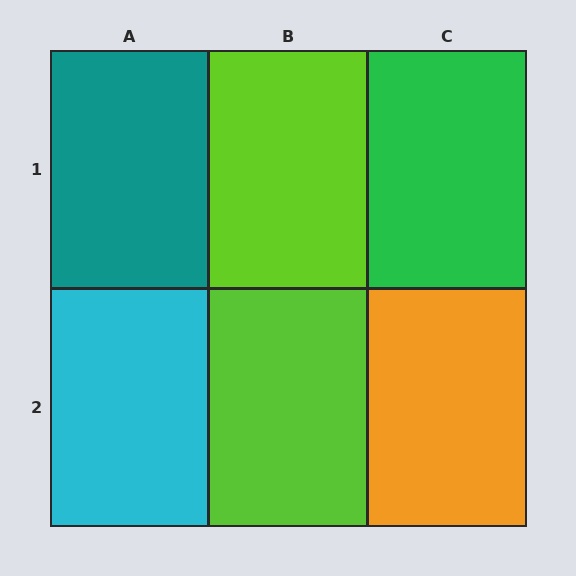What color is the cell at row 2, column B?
Lime.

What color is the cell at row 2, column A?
Cyan.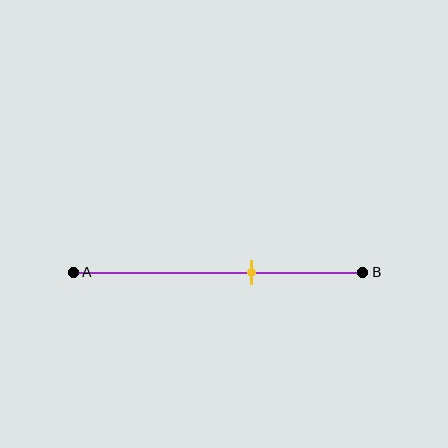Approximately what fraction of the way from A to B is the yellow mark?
The yellow mark is approximately 60% of the way from A to B.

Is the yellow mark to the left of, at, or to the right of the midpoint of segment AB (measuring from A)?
The yellow mark is to the right of the midpoint of segment AB.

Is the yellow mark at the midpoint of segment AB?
No, the mark is at about 60% from A, not at the 50% midpoint.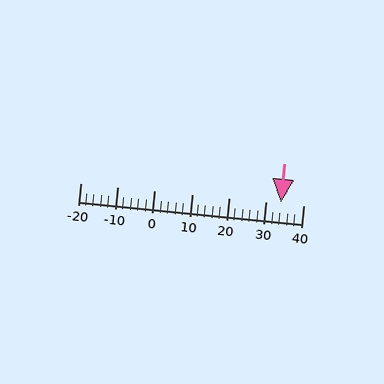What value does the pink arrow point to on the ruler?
The pink arrow points to approximately 34.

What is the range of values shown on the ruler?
The ruler shows values from -20 to 40.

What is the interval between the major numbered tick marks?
The major tick marks are spaced 10 units apart.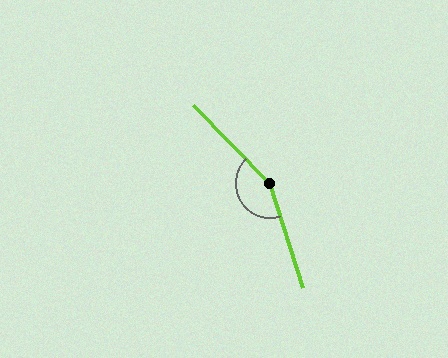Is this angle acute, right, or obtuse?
It is obtuse.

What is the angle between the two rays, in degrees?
Approximately 153 degrees.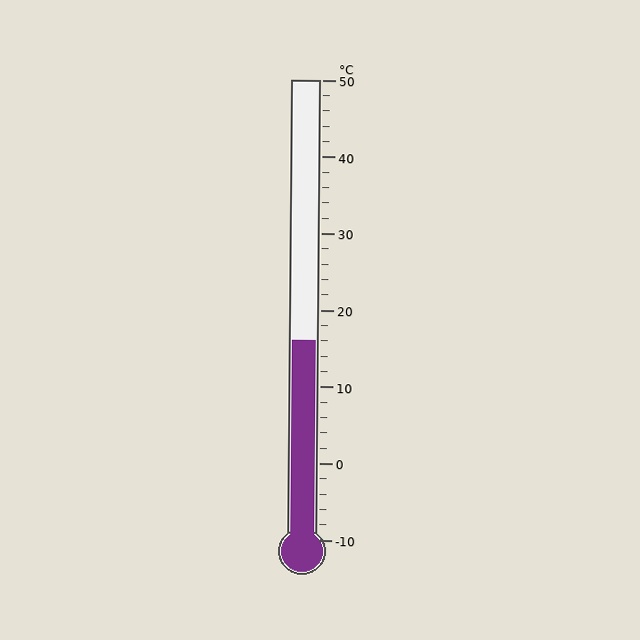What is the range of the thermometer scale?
The thermometer scale ranges from -10°C to 50°C.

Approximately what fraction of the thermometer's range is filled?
The thermometer is filled to approximately 45% of its range.